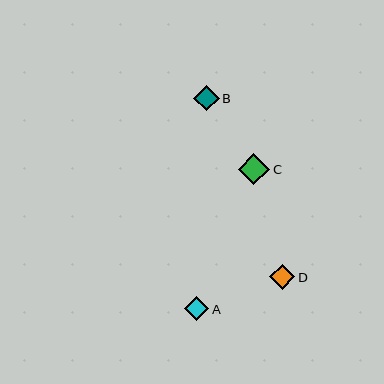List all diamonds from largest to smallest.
From largest to smallest: C, B, D, A.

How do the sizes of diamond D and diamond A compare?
Diamond D and diamond A are approximately the same size.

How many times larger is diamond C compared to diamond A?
Diamond C is approximately 1.3 times the size of diamond A.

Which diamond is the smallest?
Diamond A is the smallest with a size of approximately 24 pixels.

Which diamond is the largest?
Diamond C is the largest with a size of approximately 32 pixels.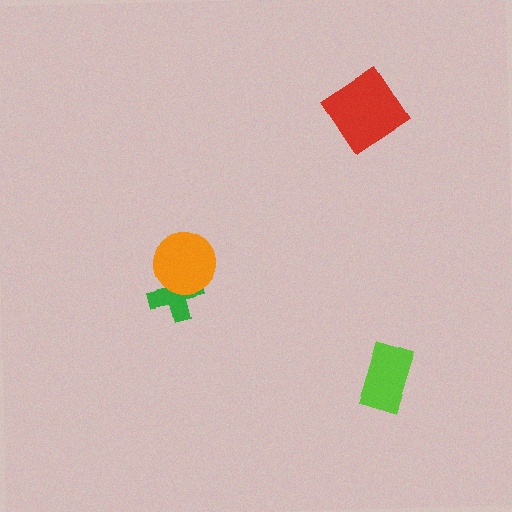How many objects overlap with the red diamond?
0 objects overlap with the red diamond.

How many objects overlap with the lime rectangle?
0 objects overlap with the lime rectangle.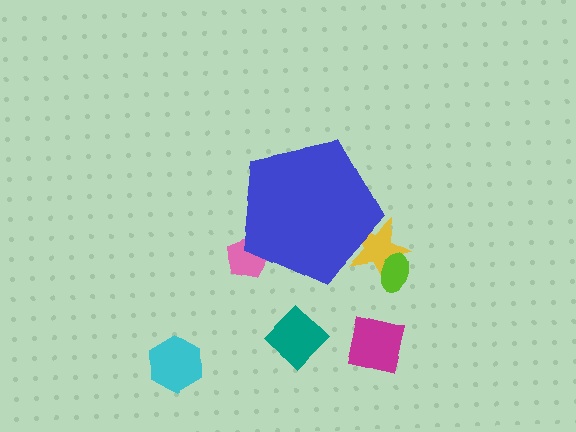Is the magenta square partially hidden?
No, the magenta square is fully visible.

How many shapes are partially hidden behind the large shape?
2 shapes are partially hidden.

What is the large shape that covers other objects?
A blue pentagon.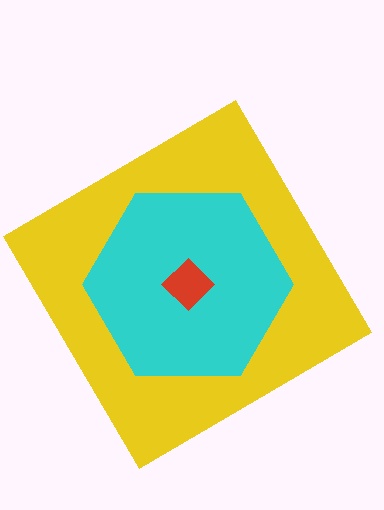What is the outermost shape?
The yellow diamond.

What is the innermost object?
The red diamond.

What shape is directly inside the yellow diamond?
The cyan hexagon.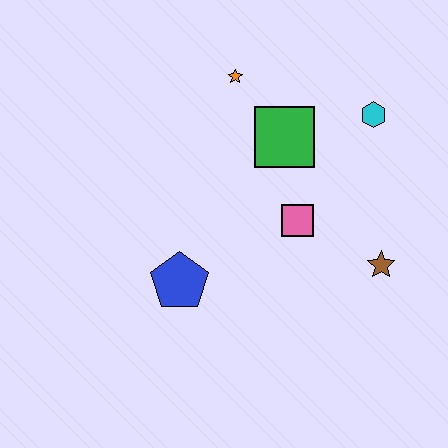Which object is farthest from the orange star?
The brown star is farthest from the orange star.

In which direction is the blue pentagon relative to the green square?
The blue pentagon is below the green square.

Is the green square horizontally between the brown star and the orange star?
Yes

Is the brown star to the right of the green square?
Yes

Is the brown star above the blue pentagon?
Yes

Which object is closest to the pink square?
The green square is closest to the pink square.